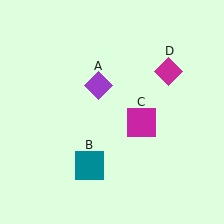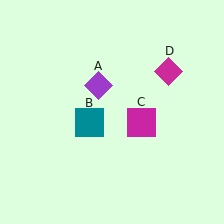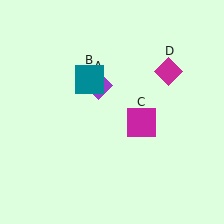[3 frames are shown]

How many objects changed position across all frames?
1 object changed position: teal square (object B).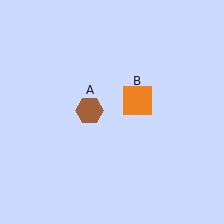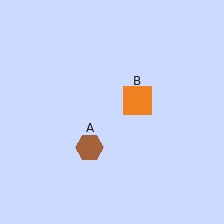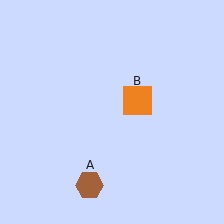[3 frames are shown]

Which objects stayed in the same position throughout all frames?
Orange square (object B) remained stationary.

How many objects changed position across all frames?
1 object changed position: brown hexagon (object A).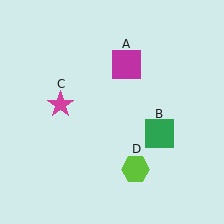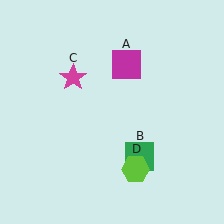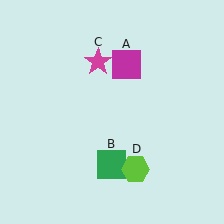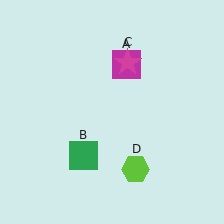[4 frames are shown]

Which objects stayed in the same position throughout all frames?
Magenta square (object A) and lime hexagon (object D) remained stationary.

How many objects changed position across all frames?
2 objects changed position: green square (object B), magenta star (object C).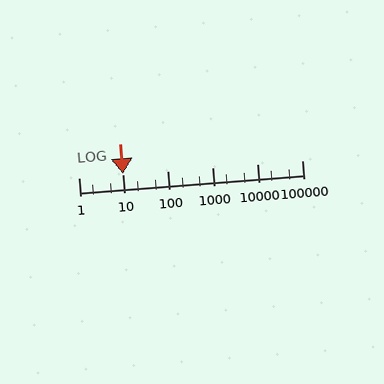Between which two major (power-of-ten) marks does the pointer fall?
The pointer is between 10 and 100.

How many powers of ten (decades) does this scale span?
The scale spans 5 decades, from 1 to 100000.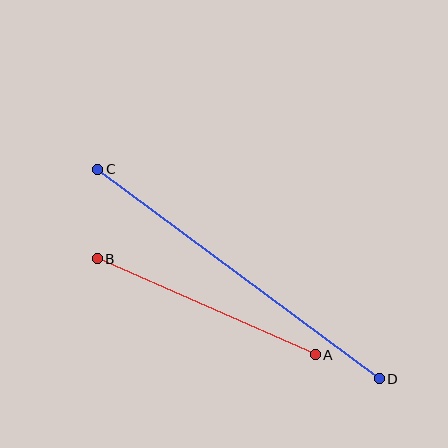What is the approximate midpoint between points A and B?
The midpoint is at approximately (206, 307) pixels.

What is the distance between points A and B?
The distance is approximately 238 pixels.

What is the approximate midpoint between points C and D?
The midpoint is at approximately (238, 274) pixels.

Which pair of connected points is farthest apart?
Points C and D are farthest apart.